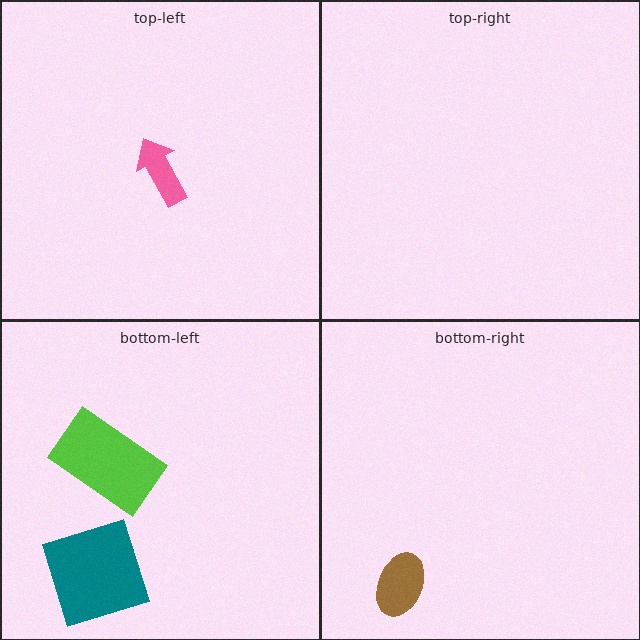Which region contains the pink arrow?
The top-left region.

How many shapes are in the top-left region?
1.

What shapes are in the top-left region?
The pink arrow.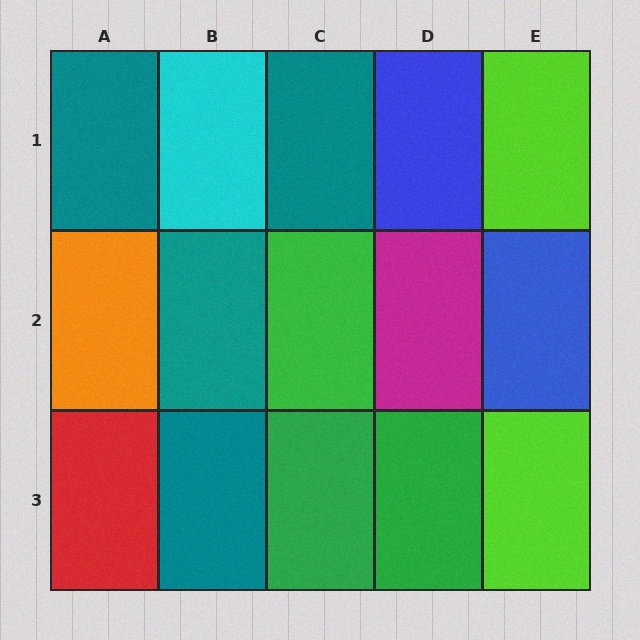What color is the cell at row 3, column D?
Green.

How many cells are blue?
2 cells are blue.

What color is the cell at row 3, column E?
Lime.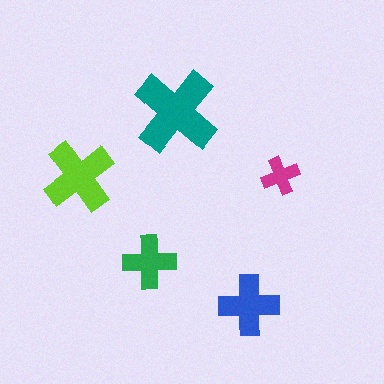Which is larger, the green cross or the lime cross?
The lime one.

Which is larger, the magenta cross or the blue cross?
The blue one.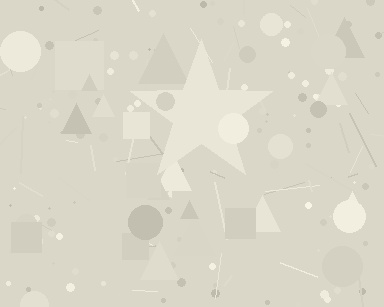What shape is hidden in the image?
A star is hidden in the image.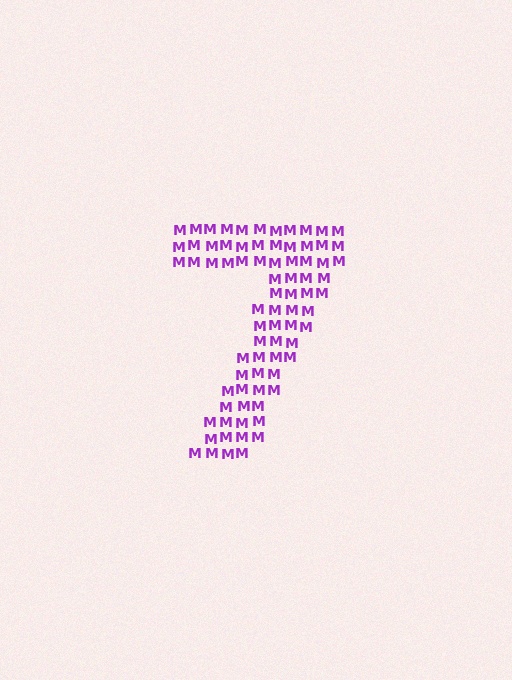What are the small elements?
The small elements are letter M's.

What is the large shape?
The large shape is the digit 7.